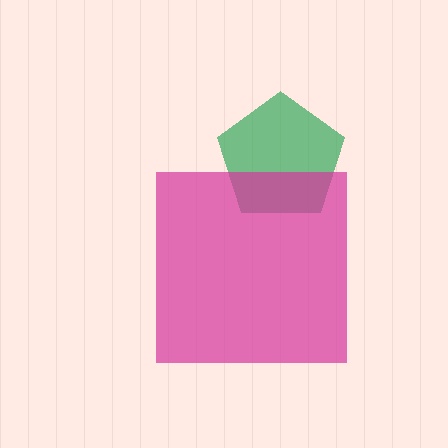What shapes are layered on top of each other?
The layered shapes are: a green pentagon, a magenta square.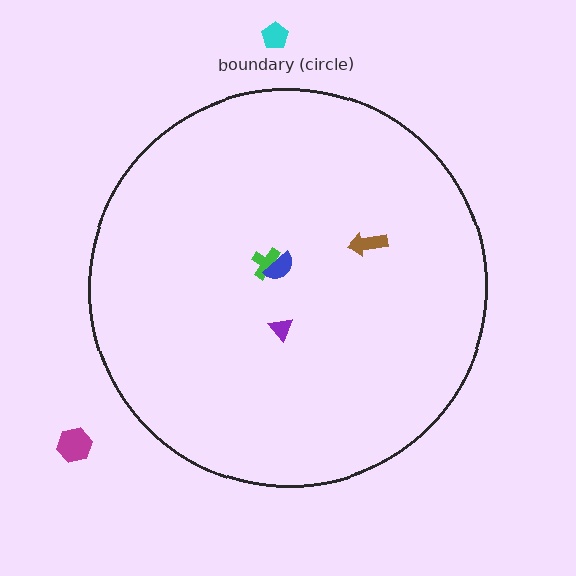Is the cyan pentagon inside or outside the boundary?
Outside.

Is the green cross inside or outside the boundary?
Inside.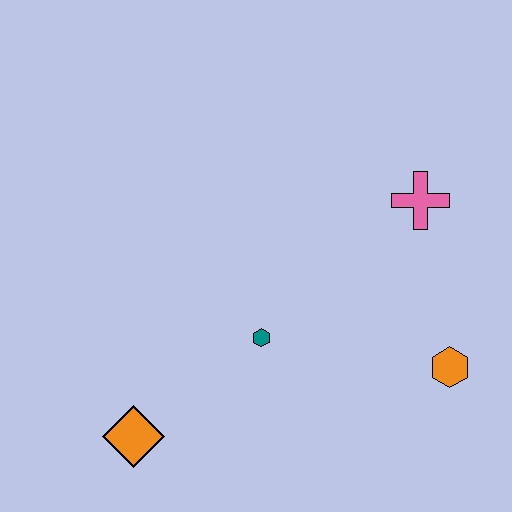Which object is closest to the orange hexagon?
The pink cross is closest to the orange hexagon.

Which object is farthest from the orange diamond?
The pink cross is farthest from the orange diamond.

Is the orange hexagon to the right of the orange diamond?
Yes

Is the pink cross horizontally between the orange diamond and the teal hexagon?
No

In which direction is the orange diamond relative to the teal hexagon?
The orange diamond is to the left of the teal hexagon.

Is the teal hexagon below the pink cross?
Yes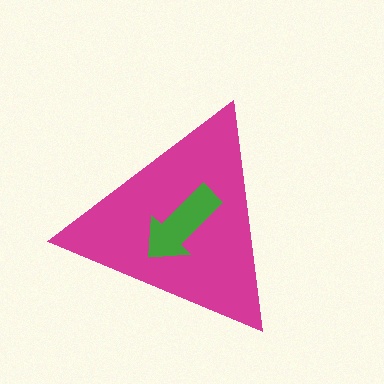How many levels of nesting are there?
2.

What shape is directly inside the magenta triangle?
The green arrow.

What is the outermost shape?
The magenta triangle.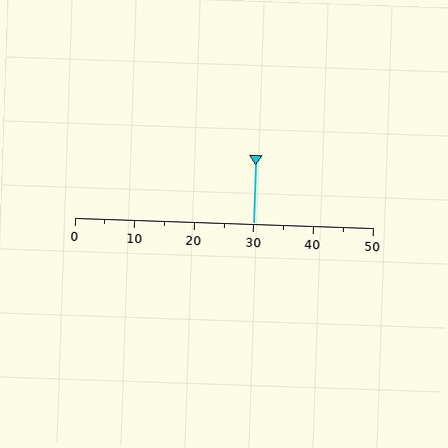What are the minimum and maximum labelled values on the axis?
The axis runs from 0 to 50.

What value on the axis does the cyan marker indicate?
The marker indicates approximately 30.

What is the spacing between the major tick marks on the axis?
The major ticks are spaced 10 apart.